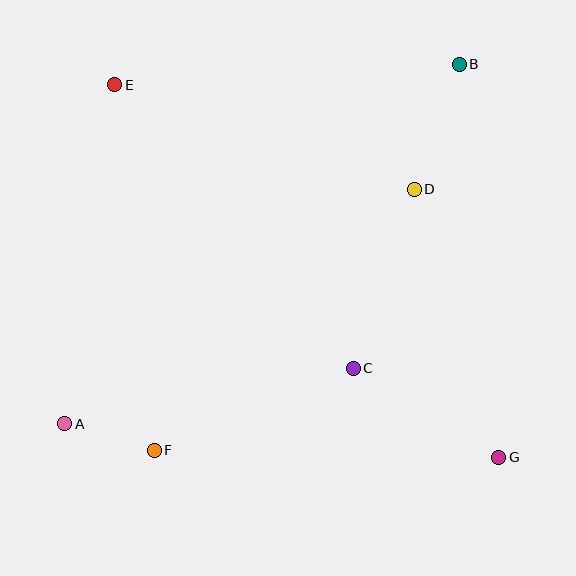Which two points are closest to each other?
Points A and F are closest to each other.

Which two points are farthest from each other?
Points E and G are farthest from each other.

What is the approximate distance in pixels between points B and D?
The distance between B and D is approximately 132 pixels.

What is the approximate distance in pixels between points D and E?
The distance between D and E is approximately 317 pixels.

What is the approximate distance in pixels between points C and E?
The distance between C and E is approximately 371 pixels.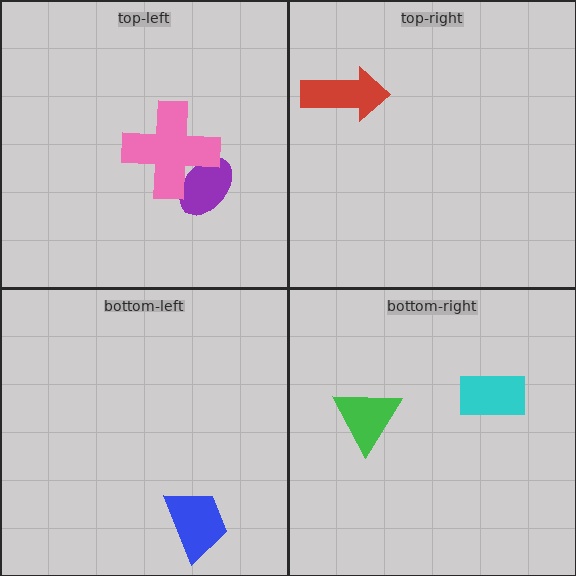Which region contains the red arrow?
The top-right region.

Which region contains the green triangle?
The bottom-right region.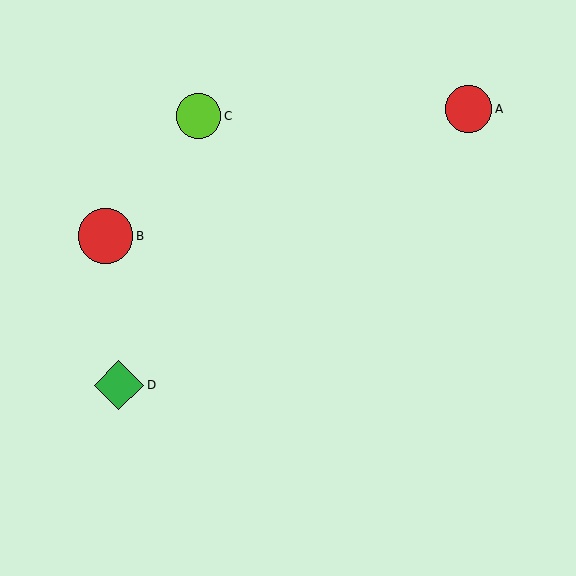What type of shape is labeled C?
Shape C is a lime circle.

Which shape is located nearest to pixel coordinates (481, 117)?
The red circle (labeled A) at (469, 109) is nearest to that location.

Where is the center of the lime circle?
The center of the lime circle is at (198, 116).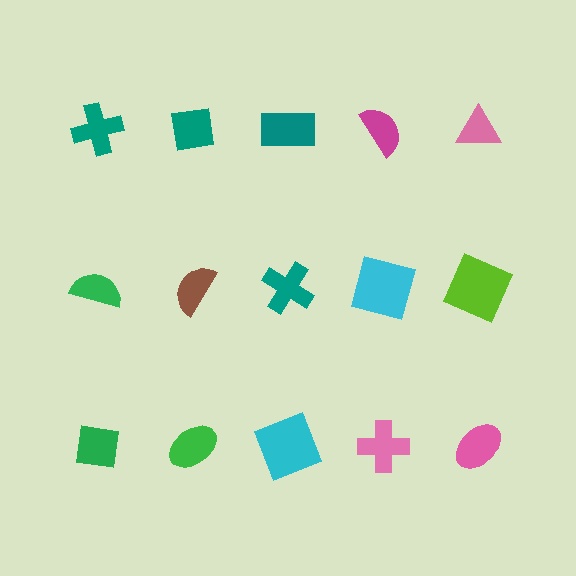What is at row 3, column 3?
A cyan square.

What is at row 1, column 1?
A teal cross.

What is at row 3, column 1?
A green square.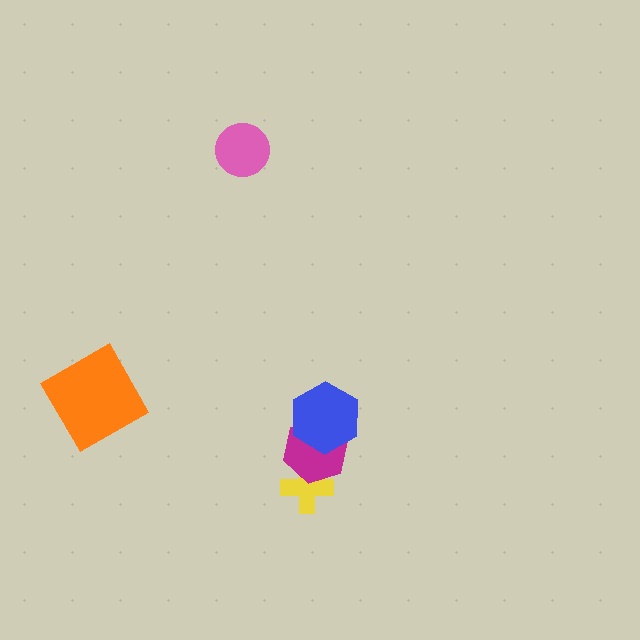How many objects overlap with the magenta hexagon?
2 objects overlap with the magenta hexagon.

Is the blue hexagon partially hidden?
No, no other shape covers it.